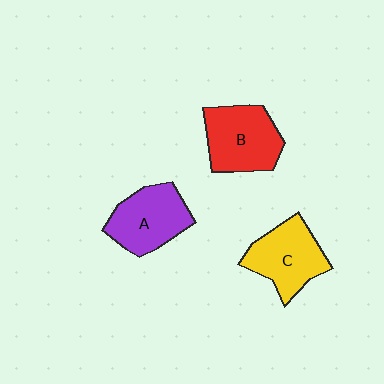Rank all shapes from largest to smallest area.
From largest to smallest: B (red), C (yellow), A (purple).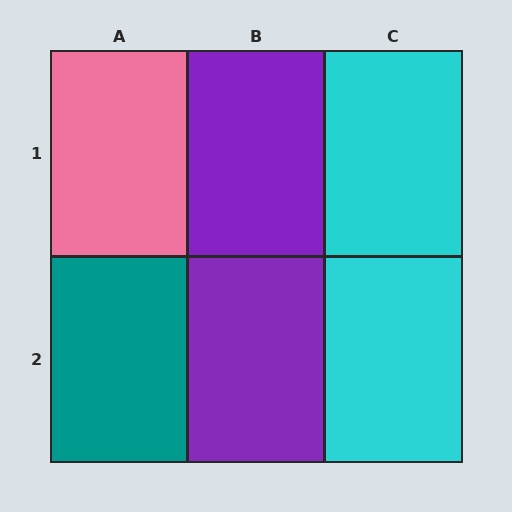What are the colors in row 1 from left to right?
Pink, purple, cyan.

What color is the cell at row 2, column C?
Cyan.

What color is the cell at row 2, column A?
Teal.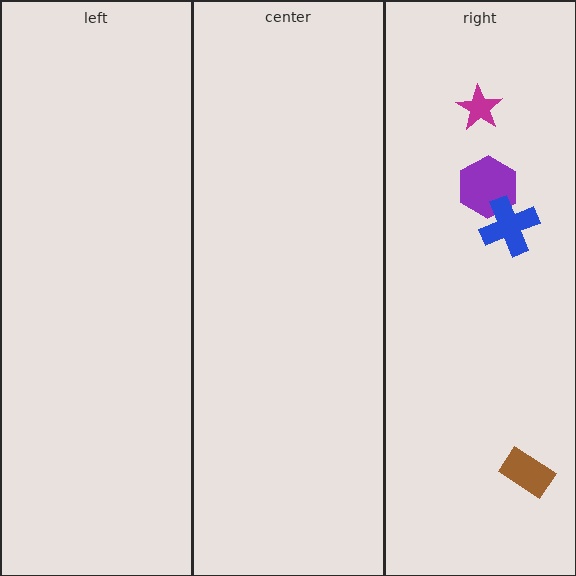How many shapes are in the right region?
4.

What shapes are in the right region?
The magenta star, the purple hexagon, the blue cross, the brown rectangle.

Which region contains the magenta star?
The right region.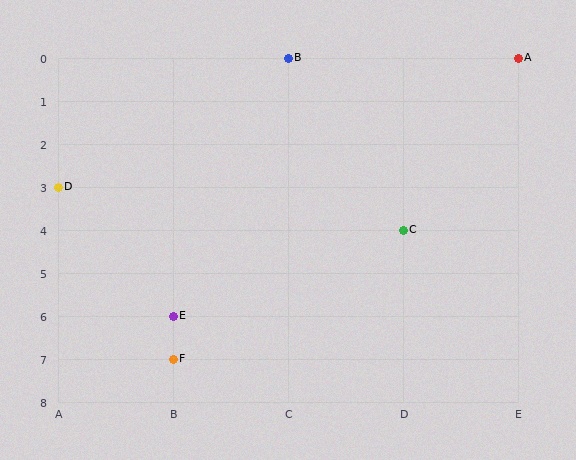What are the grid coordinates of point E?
Point E is at grid coordinates (B, 6).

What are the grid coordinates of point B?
Point B is at grid coordinates (C, 0).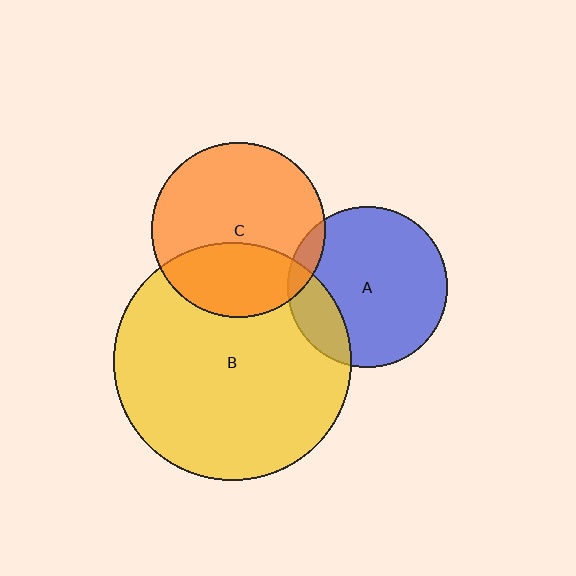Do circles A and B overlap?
Yes.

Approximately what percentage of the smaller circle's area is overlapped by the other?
Approximately 20%.